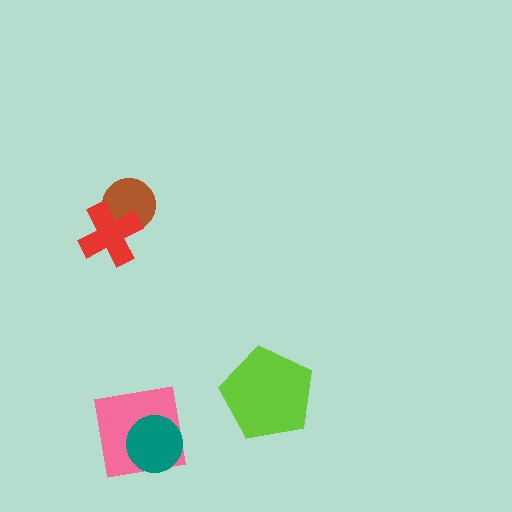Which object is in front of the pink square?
The teal circle is in front of the pink square.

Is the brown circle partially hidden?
Yes, it is partially covered by another shape.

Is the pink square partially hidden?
Yes, it is partially covered by another shape.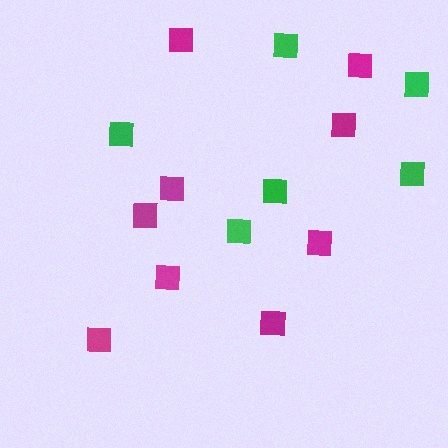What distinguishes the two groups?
There are 2 groups: one group of green squares (6) and one group of magenta squares (9).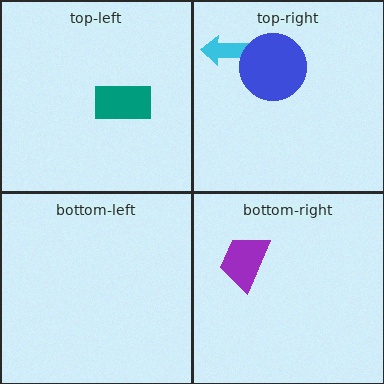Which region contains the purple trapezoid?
The bottom-right region.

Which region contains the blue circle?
The top-right region.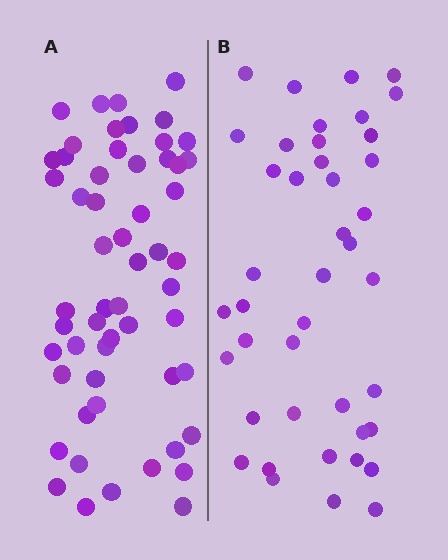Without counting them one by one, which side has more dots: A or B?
Region A (the left region) has more dots.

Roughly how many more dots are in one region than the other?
Region A has approximately 15 more dots than region B.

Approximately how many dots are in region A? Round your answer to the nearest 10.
About 60 dots. (The exact count is 56, which rounds to 60.)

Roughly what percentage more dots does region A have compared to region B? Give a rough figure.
About 35% more.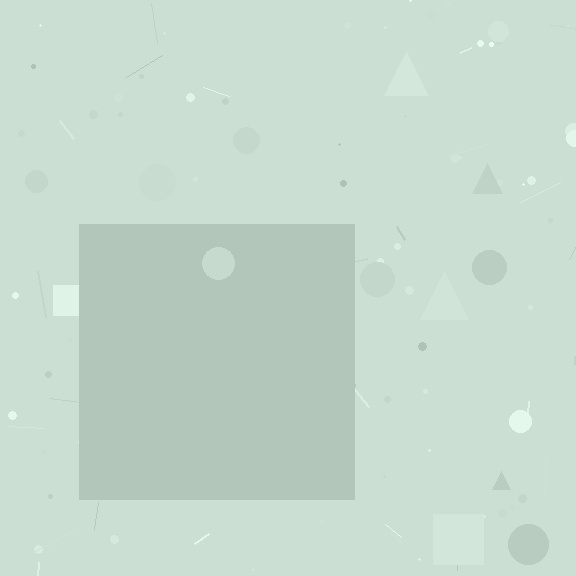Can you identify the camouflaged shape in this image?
The camouflaged shape is a square.